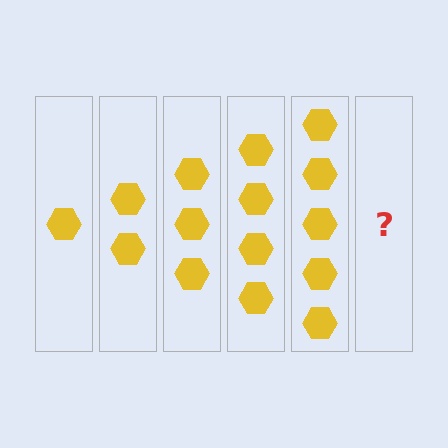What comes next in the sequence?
The next element should be 6 hexagons.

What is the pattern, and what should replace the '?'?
The pattern is that each step adds one more hexagon. The '?' should be 6 hexagons.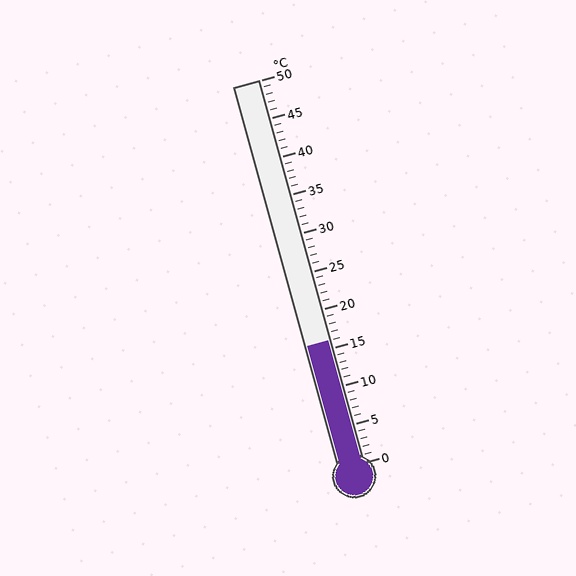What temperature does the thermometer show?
The thermometer shows approximately 16°C.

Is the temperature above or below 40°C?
The temperature is below 40°C.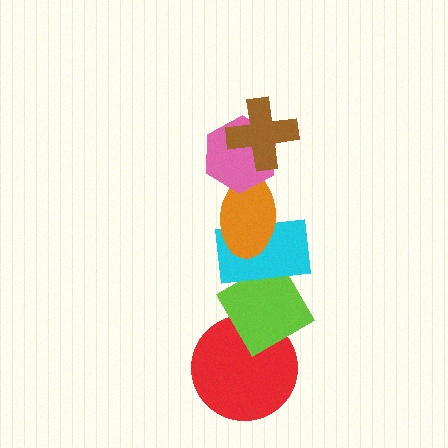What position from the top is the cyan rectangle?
The cyan rectangle is 4th from the top.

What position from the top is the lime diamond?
The lime diamond is 5th from the top.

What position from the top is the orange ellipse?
The orange ellipse is 3rd from the top.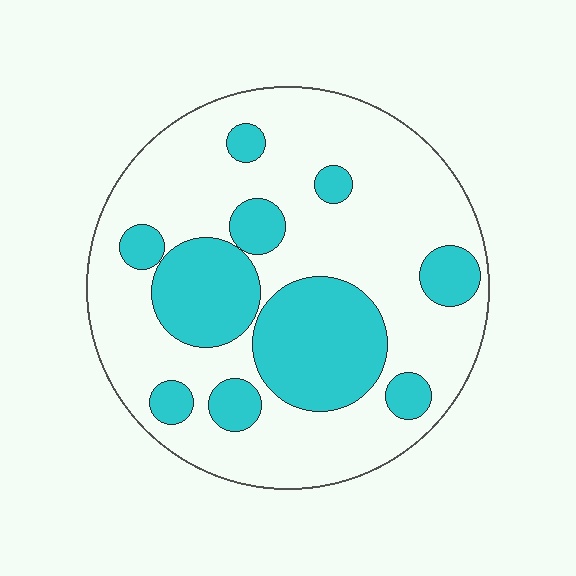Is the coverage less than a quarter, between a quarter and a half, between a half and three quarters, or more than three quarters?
Between a quarter and a half.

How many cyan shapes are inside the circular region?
10.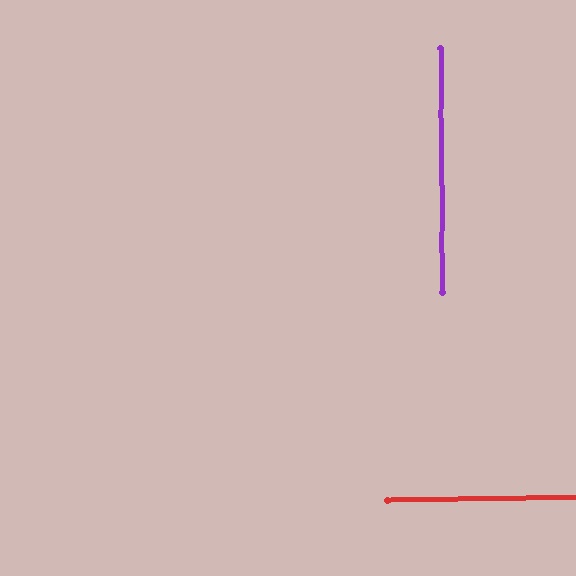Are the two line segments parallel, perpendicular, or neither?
Perpendicular — they meet at approximately 89°.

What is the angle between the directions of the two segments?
Approximately 89 degrees.